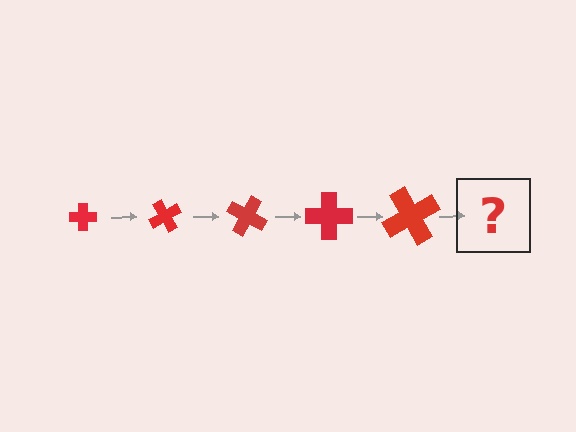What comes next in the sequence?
The next element should be a cross, larger than the previous one and rotated 300 degrees from the start.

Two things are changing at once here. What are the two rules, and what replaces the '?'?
The two rules are that the cross grows larger each step and it rotates 60 degrees each step. The '?' should be a cross, larger than the previous one and rotated 300 degrees from the start.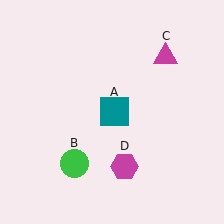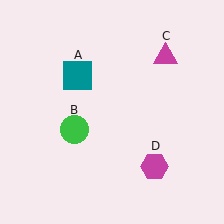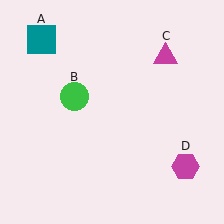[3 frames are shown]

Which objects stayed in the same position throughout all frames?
Magenta triangle (object C) remained stationary.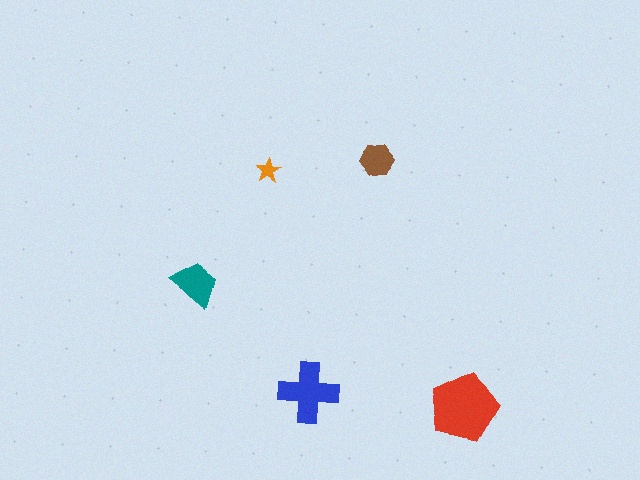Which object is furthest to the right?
The red pentagon is rightmost.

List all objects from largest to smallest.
The red pentagon, the blue cross, the teal trapezoid, the brown hexagon, the orange star.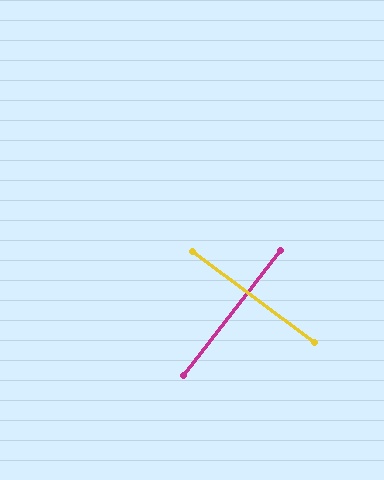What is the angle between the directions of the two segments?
Approximately 89 degrees.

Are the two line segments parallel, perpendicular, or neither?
Perpendicular — they meet at approximately 89°.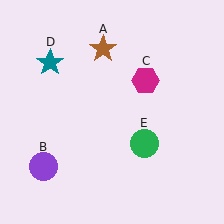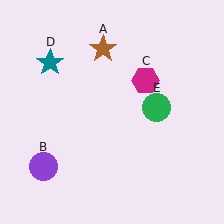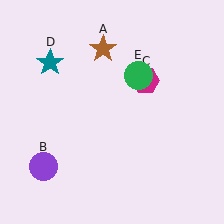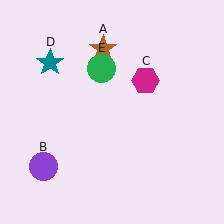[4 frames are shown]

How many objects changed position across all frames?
1 object changed position: green circle (object E).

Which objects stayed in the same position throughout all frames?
Brown star (object A) and purple circle (object B) and magenta hexagon (object C) and teal star (object D) remained stationary.